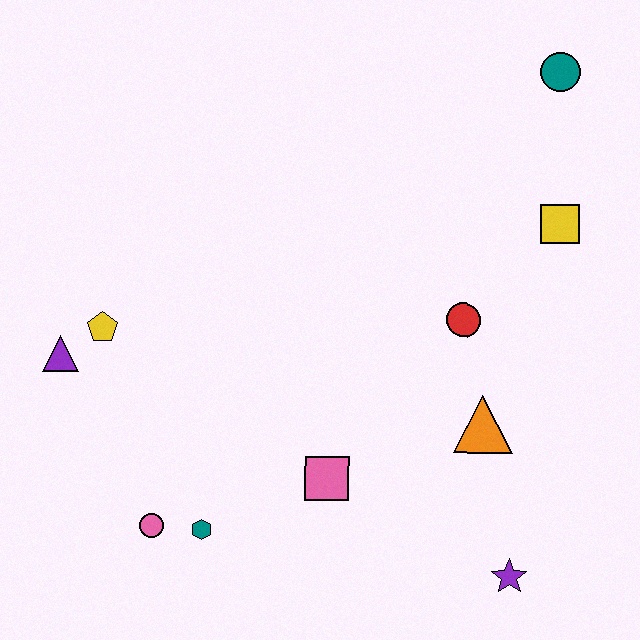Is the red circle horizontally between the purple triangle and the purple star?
Yes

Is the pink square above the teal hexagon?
Yes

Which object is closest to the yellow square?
The red circle is closest to the yellow square.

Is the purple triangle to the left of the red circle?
Yes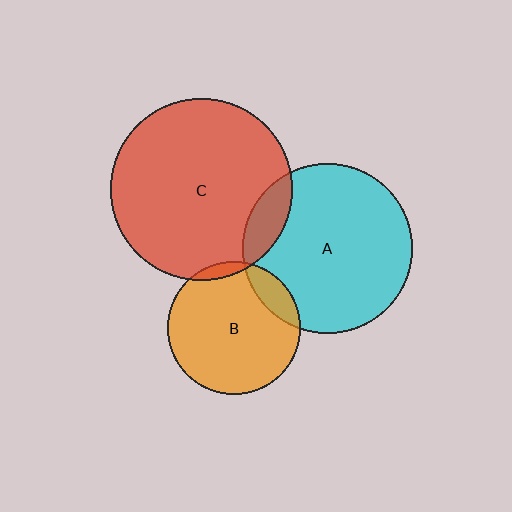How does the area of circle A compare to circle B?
Approximately 1.6 times.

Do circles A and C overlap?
Yes.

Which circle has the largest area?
Circle C (red).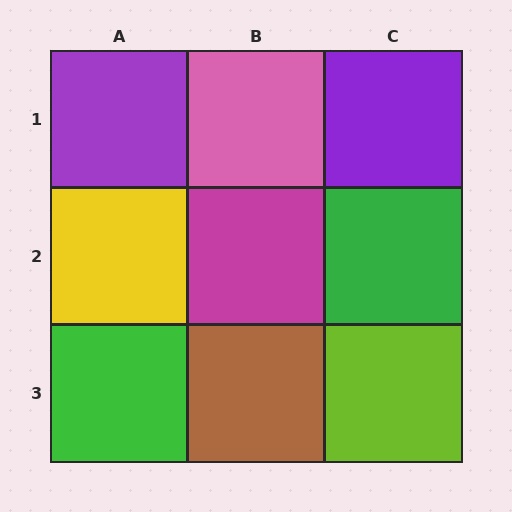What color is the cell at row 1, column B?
Pink.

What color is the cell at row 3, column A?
Green.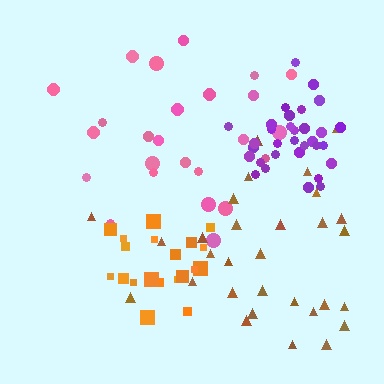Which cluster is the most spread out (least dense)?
Pink.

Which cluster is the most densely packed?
Purple.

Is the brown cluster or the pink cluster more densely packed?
Brown.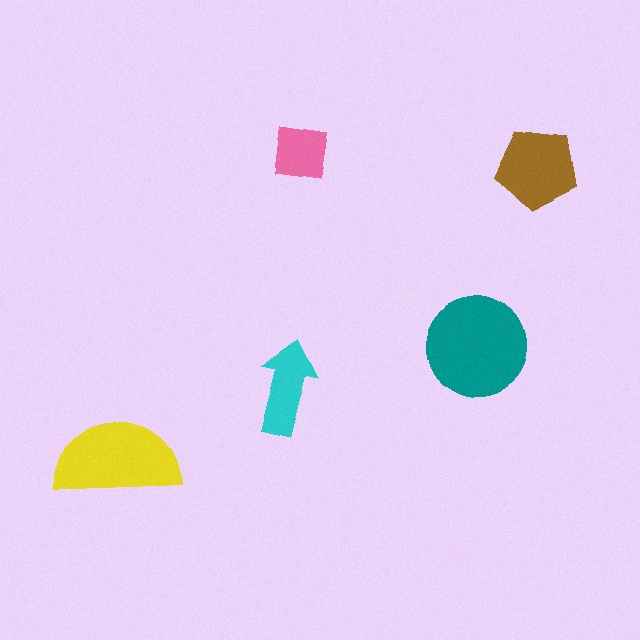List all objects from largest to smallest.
The teal circle, the yellow semicircle, the brown pentagon, the cyan arrow, the pink square.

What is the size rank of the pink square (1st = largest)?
5th.